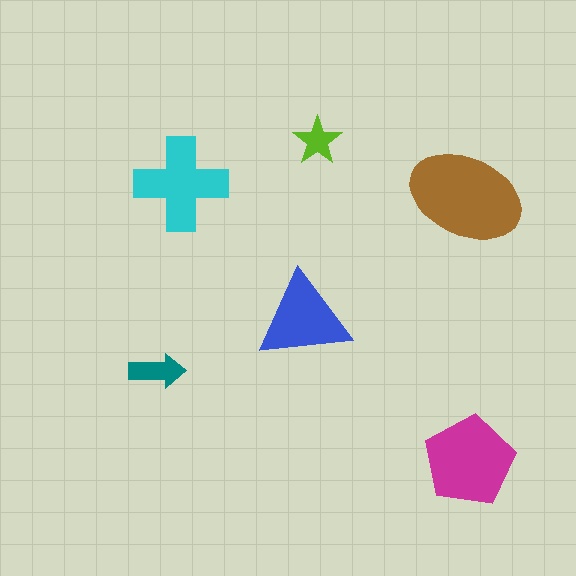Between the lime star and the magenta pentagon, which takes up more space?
The magenta pentagon.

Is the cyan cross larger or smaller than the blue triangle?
Larger.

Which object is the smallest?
The lime star.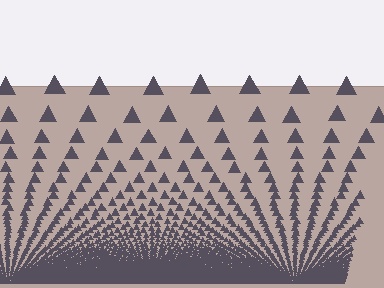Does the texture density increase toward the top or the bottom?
Density increases toward the bottom.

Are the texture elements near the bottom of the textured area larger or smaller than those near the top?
Smaller. The gradient is inverted — elements near the bottom are smaller and denser.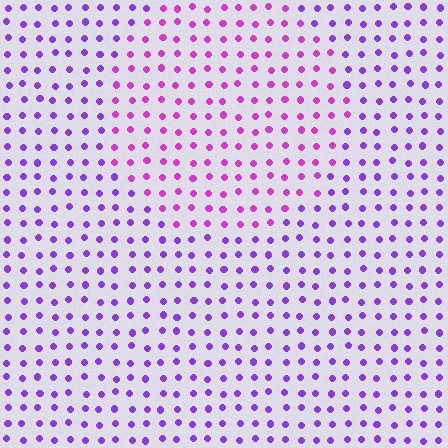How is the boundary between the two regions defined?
The boundary is defined purely by a slight shift in hue (about 32 degrees). Spacing, size, and orientation are identical on both sides.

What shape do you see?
I see a circle.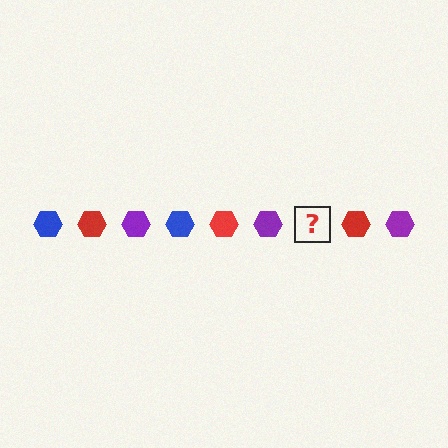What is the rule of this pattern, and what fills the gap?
The rule is that the pattern cycles through blue, red, purple hexagons. The gap should be filled with a blue hexagon.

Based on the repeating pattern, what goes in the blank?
The blank should be a blue hexagon.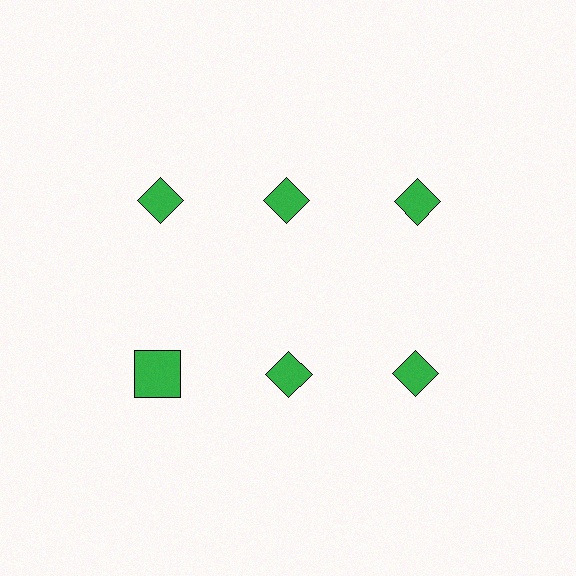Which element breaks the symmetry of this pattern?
The green square in the second row, leftmost column breaks the symmetry. All other shapes are green diamonds.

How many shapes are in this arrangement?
There are 6 shapes arranged in a grid pattern.